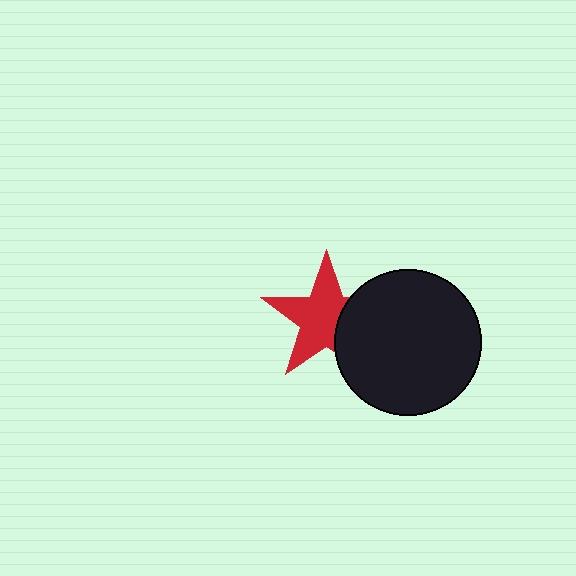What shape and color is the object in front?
The object in front is a black circle.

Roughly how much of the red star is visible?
Most of it is visible (roughly 68%).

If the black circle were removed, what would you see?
You would see the complete red star.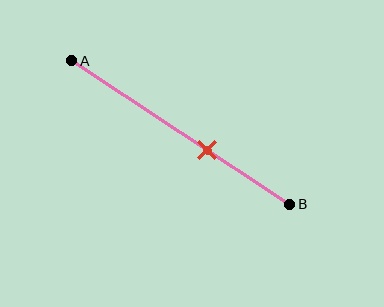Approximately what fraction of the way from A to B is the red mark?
The red mark is approximately 60% of the way from A to B.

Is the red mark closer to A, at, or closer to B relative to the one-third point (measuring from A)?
The red mark is closer to point B than the one-third point of segment AB.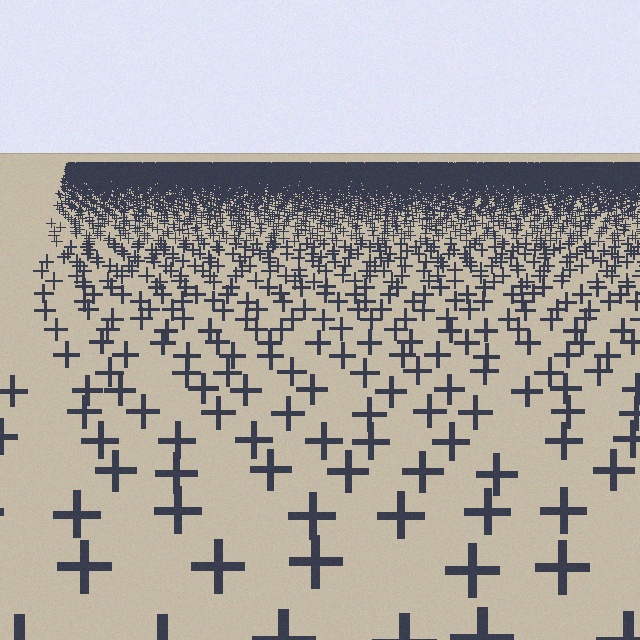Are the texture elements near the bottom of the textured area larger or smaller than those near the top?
Larger. Near the bottom, elements are closer to the viewer and appear at a bigger on-screen size.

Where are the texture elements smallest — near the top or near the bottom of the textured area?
Near the top.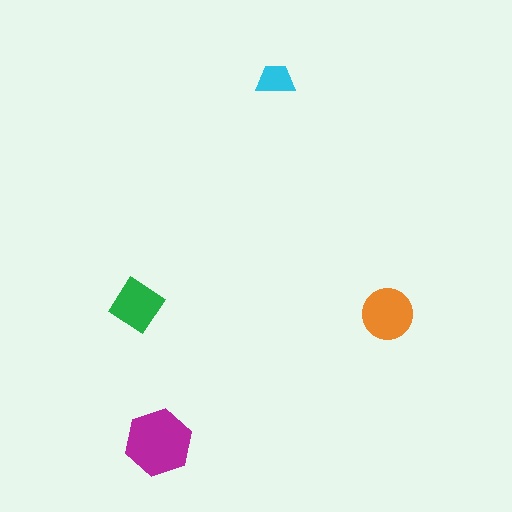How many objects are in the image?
There are 4 objects in the image.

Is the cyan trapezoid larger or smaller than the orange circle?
Smaller.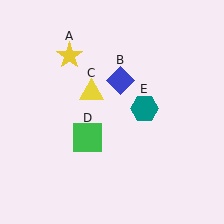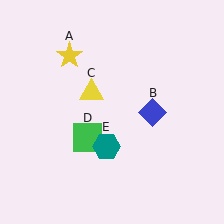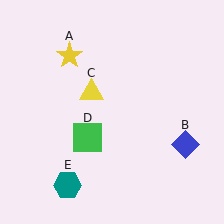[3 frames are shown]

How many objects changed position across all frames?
2 objects changed position: blue diamond (object B), teal hexagon (object E).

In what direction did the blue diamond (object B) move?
The blue diamond (object B) moved down and to the right.